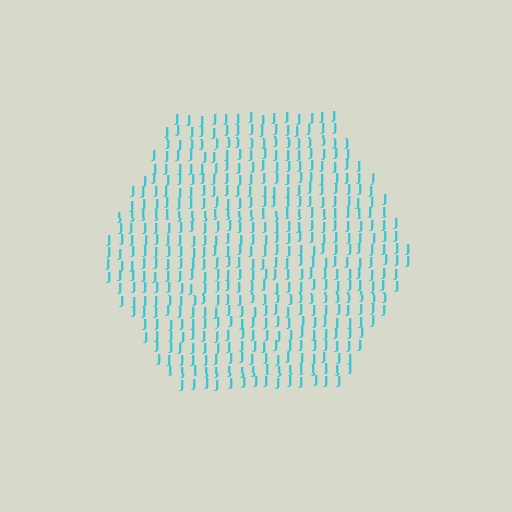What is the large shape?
The large shape is a hexagon.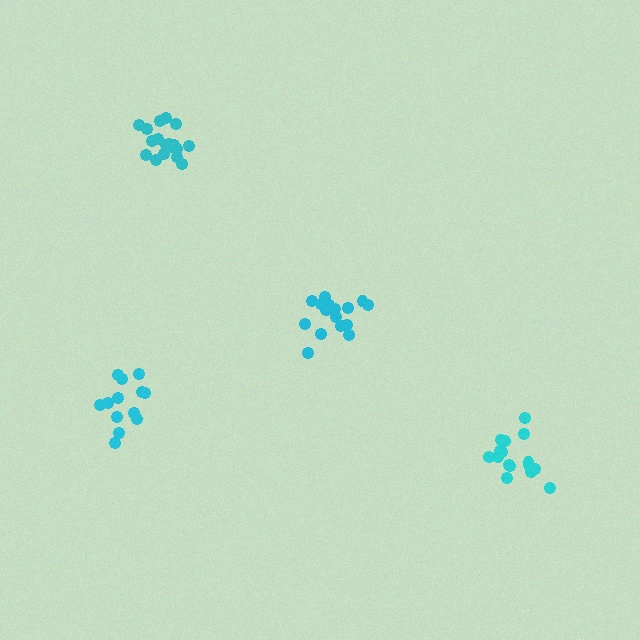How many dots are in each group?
Group 1: 16 dots, Group 2: 14 dots, Group 3: 17 dots, Group 4: 18 dots (65 total).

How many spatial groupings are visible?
There are 4 spatial groupings.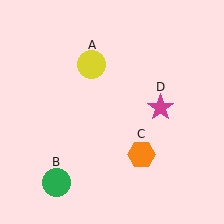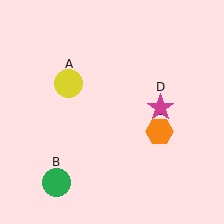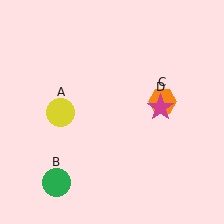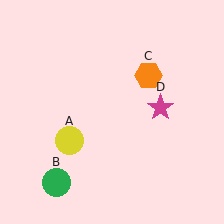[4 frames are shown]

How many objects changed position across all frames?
2 objects changed position: yellow circle (object A), orange hexagon (object C).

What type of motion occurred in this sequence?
The yellow circle (object A), orange hexagon (object C) rotated counterclockwise around the center of the scene.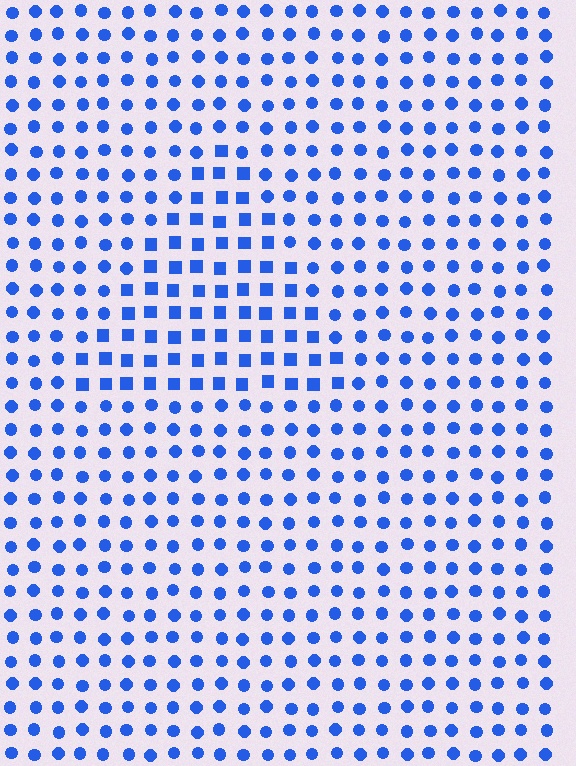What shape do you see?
I see a triangle.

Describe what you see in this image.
The image is filled with small blue elements arranged in a uniform grid. A triangle-shaped region contains squares, while the surrounding area contains circles. The boundary is defined purely by the change in element shape.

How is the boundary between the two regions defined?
The boundary is defined by a change in element shape: squares inside vs. circles outside. All elements share the same color and spacing.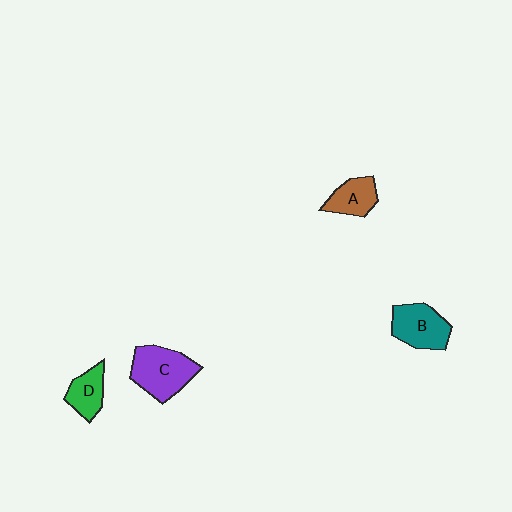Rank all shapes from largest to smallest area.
From largest to smallest: C (purple), B (teal), A (brown), D (green).